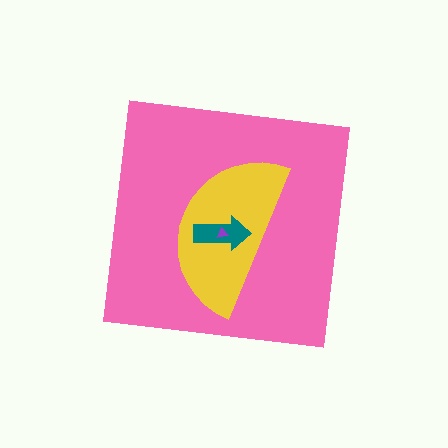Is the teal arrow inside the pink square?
Yes.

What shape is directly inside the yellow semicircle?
The teal arrow.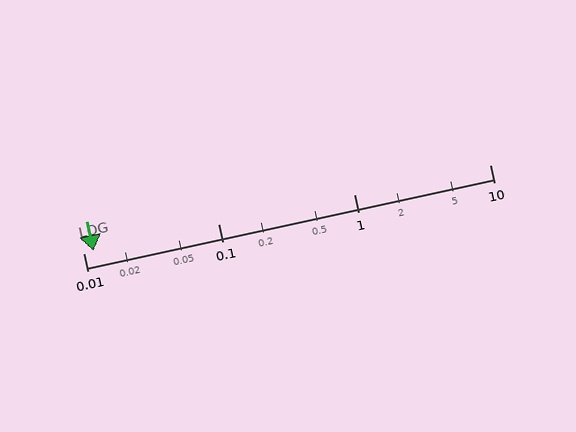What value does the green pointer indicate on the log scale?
The pointer indicates approximately 0.012.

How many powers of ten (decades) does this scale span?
The scale spans 3 decades, from 0.01 to 10.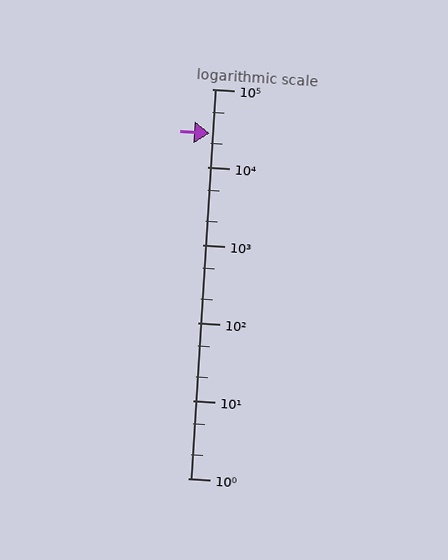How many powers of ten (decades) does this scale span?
The scale spans 5 decades, from 1 to 100000.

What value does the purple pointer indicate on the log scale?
The pointer indicates approximately 27000.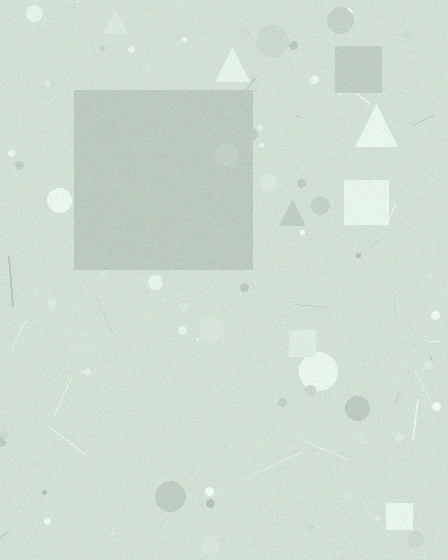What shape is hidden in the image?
A square is hidden in the image.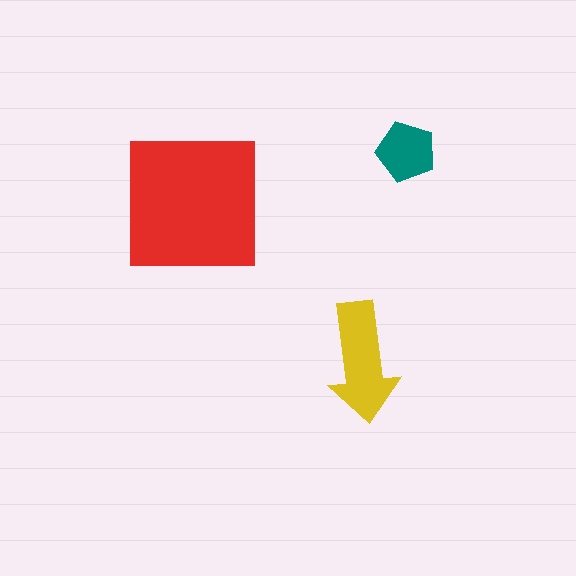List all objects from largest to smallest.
The red square, the yellow arrow, the teal pentagon.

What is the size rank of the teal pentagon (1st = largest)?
3rd.